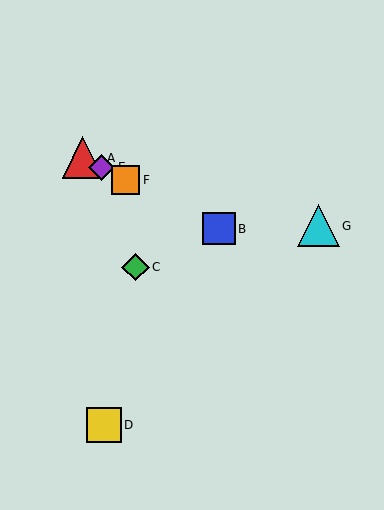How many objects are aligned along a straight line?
4 objects (A, B, E, F) are aligned along a straight line.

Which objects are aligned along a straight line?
Objects A, B, E, F are aligned along a straight line.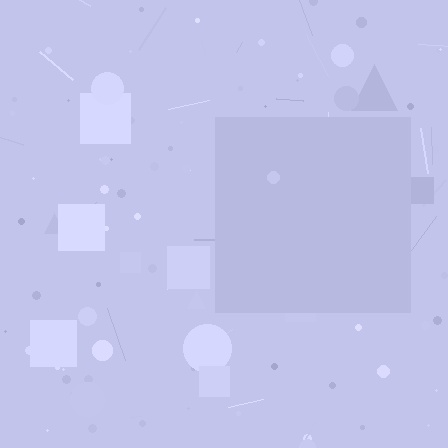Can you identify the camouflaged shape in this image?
The camouflaged shape is a square.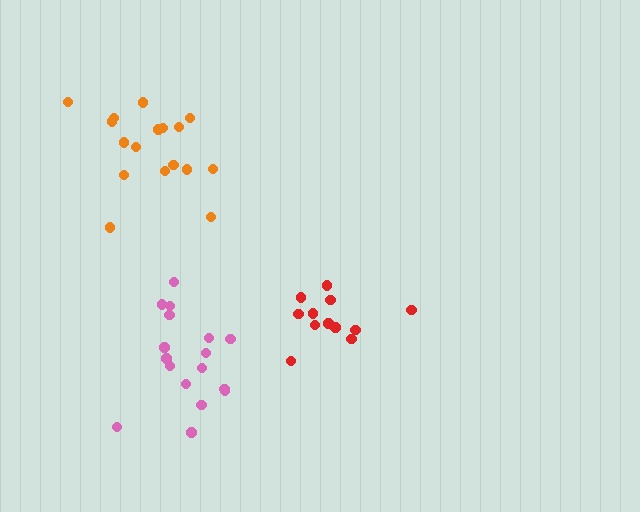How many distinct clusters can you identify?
There are 3 distinct clusters.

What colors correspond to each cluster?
The clusters are colored: red, pink, orange.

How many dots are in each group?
Group 1: 12 dots, Group 2: 17 dots, Group 3: 17 dots (46 total).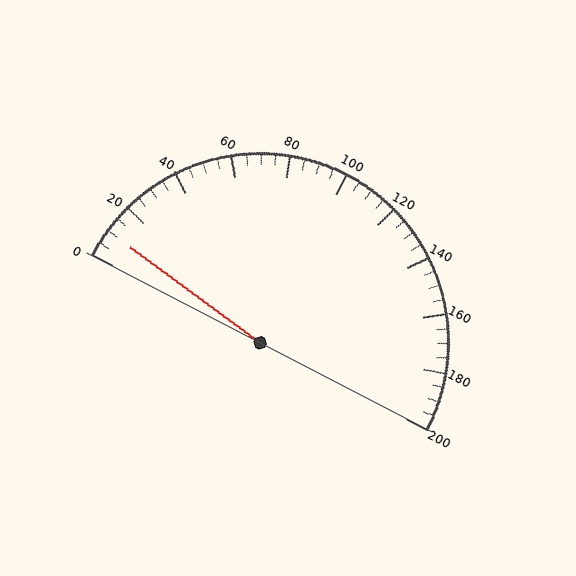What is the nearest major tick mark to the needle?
The nearest major tick mark is 0.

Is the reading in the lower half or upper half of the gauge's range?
The reading is in the lower half of the range (0 to 200).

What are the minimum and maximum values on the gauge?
The gauge ranges from 0 to 200.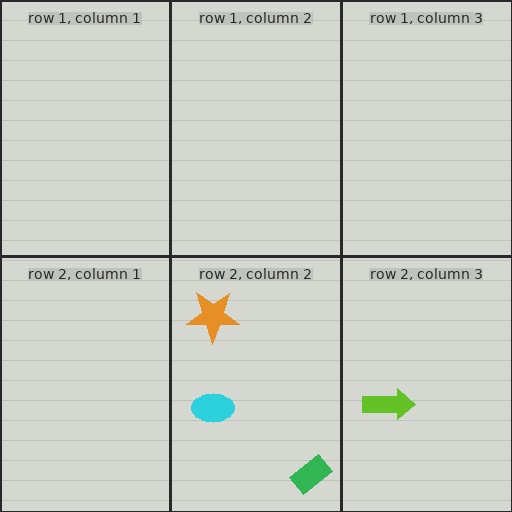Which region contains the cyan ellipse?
The row 2, column 2 region.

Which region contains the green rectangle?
The row 2, column 2 region.